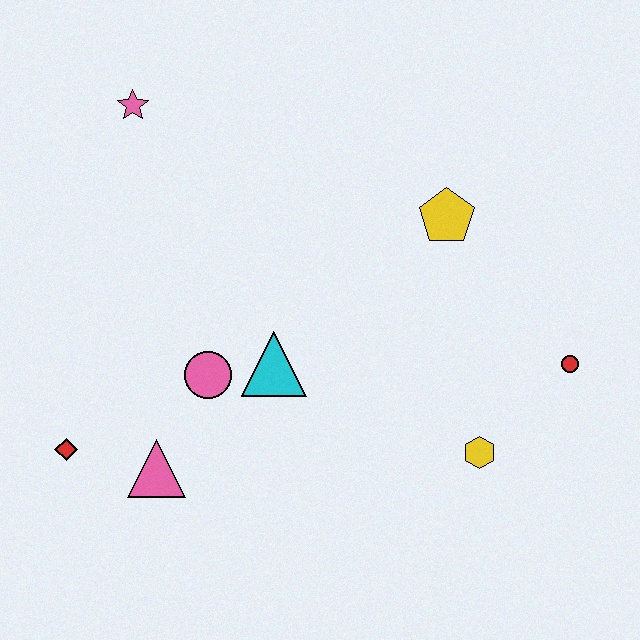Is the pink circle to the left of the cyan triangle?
Yes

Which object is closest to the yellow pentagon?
The red circle is closest to the yellow pentagon.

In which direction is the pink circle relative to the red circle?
The pink circle is to the left of the red circle.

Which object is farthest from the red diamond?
The red circle is farthest from the red diamond.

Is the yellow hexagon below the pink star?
Yes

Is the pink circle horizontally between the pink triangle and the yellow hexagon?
Yes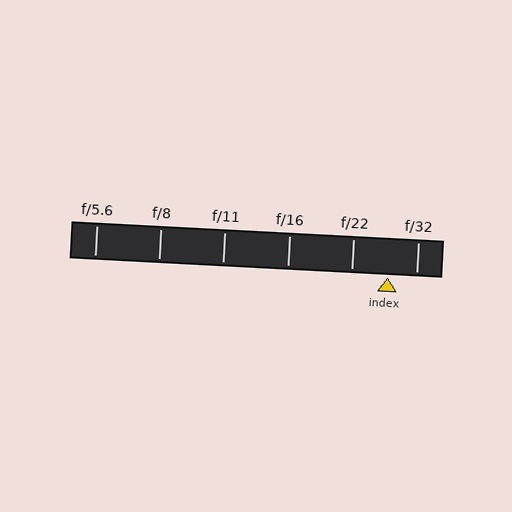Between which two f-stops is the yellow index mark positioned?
The index mark is between f/22 and f/32.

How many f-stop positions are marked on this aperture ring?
There are 6 f-stop positions marked.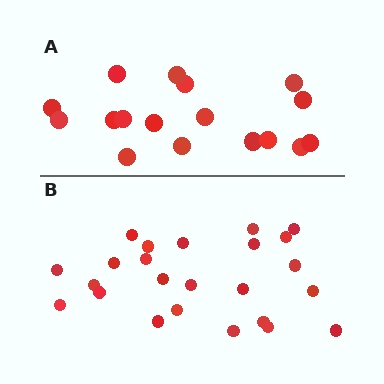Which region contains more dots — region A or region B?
Region B (the bottom region) has more dots.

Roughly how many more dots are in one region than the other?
Region B has roughly 8 or so more dots than region A.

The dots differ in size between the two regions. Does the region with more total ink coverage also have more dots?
No. Region A has more total ink coverage because its dots are larger, but region B actually contains more individual dots. Total area can be misleading — the number of items is what matters here.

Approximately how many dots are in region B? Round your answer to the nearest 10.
About 20 dots. (The exact count is 24, which rounds to 20.)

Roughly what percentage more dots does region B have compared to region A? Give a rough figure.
About 40% more.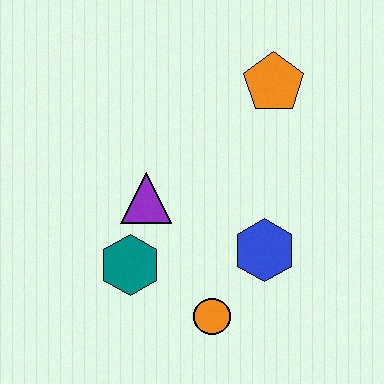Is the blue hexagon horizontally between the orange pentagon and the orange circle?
Yes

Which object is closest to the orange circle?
The blue hexagon is closest to the orange circle.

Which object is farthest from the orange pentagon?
The orange circle is farthest from the orange pentagon.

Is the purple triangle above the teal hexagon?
Yes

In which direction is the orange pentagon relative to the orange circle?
The orange pentagon is above the orange circle.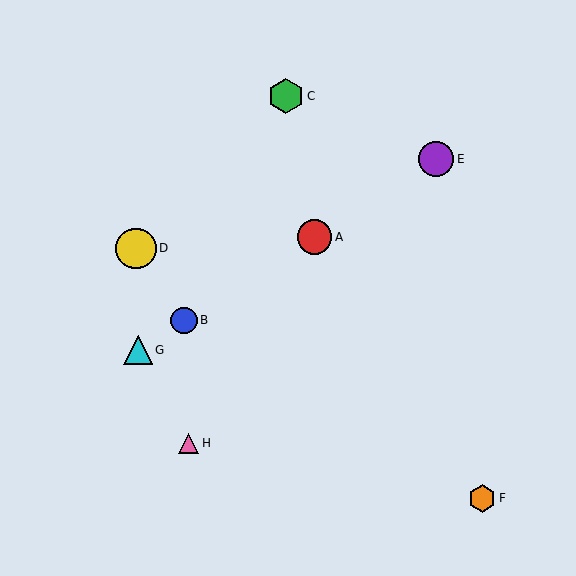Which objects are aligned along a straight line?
Objects A, B, E, G are aligned along a straight line.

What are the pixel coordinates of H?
Object H is at (189, 443).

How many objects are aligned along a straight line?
4 objects (A, B, E, G) are aligned along a straight line.